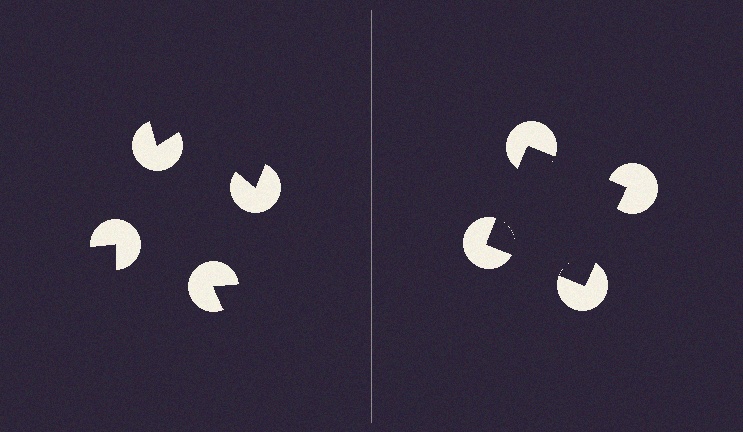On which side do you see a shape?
An illusory square appears on the right side. On the left side the wedge cuts are rotated, so no coherent shape forms.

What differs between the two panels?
The pac-man discs are positioned identically on both sides; only the wedge orientations differ. On the right they align to a square; on the left they are misaligned.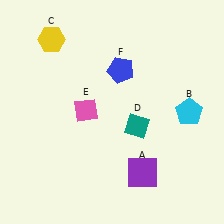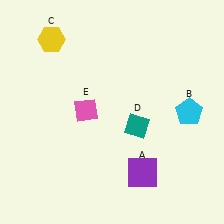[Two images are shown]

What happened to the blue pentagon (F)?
The blue pentagon (F) was removed in Image 2. It was in the top-right area of Image 1.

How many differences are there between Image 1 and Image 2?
There is 1 difference between the two images.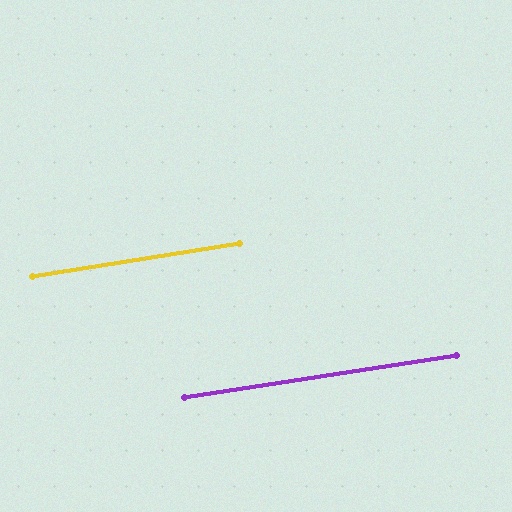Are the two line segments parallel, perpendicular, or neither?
Parallel — their directions differ by only 0.2°.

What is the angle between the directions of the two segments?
Approximately 0 degrees.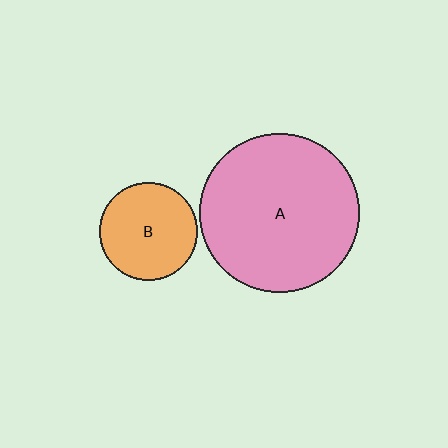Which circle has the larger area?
Circle A (pink).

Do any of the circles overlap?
No, none of the circles overlap.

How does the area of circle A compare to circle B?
Approximately 2.7 times.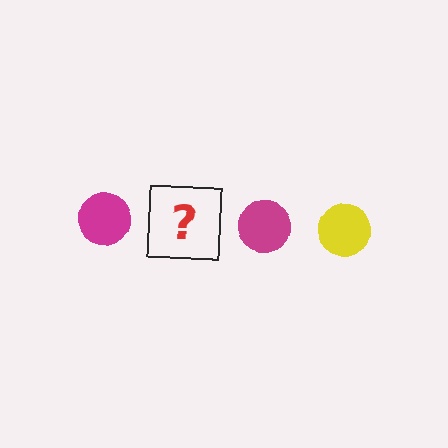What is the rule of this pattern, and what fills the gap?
The rule is that the pattern cycles through magenta, yellow circles. The gap should be filled with a yellow circle.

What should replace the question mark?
The question mark should be replaced with a yellow circle.